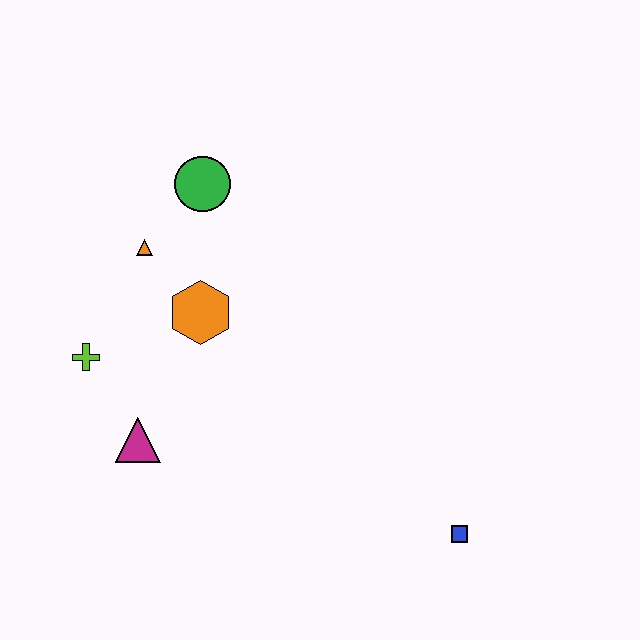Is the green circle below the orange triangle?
No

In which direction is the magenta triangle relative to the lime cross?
The magenta triangle is below the lime cross.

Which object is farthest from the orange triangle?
The blue square is farthest from the orange triangle.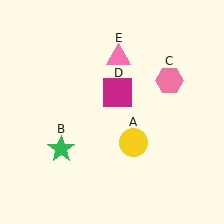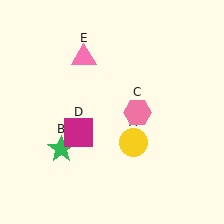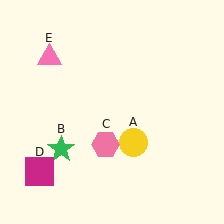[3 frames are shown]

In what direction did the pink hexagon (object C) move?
The pink hexagon (object C) moved down and to the left.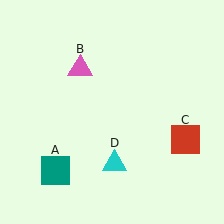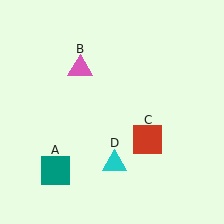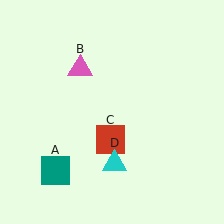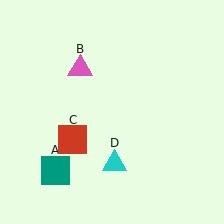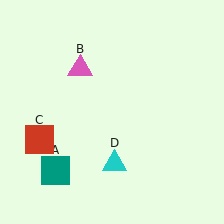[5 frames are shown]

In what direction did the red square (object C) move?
The red square (object C) moved left.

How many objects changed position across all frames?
1 object changed position: red square (object C).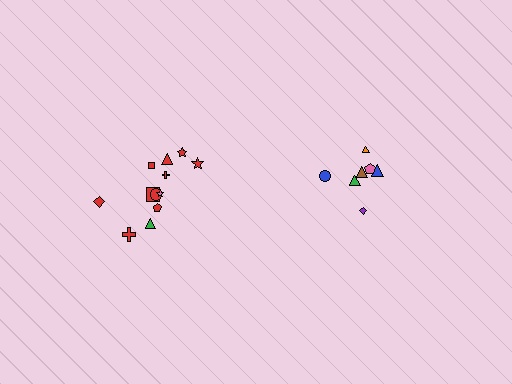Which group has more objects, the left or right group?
The left group.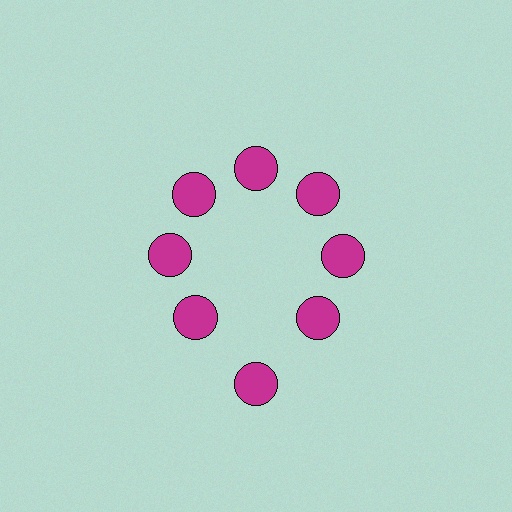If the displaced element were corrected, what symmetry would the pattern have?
It would have 8-fold rotational symmetry — the pattern would map onto itself every 45 degrees.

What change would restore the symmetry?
The symmetry would be restored by moving it inward, back onto the ring so that all 8 circles sit at equal angles and equal distance from the center.